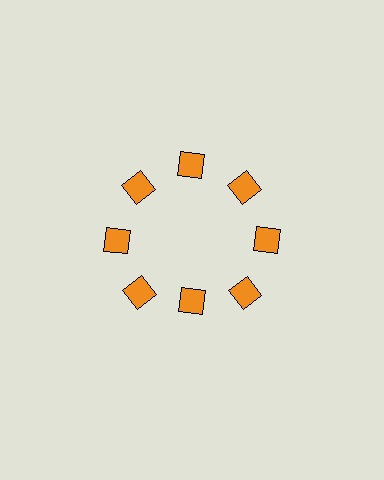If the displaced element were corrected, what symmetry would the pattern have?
It would have 8-fold rotational symmetry — the pattern would map onto itself every 45 degrees.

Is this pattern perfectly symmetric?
No. The 8 orange squares are arranged in a ring, but one element near the 6 o'clock position is pulled inward toward the center, breaking the 8-fold rotational symmetry.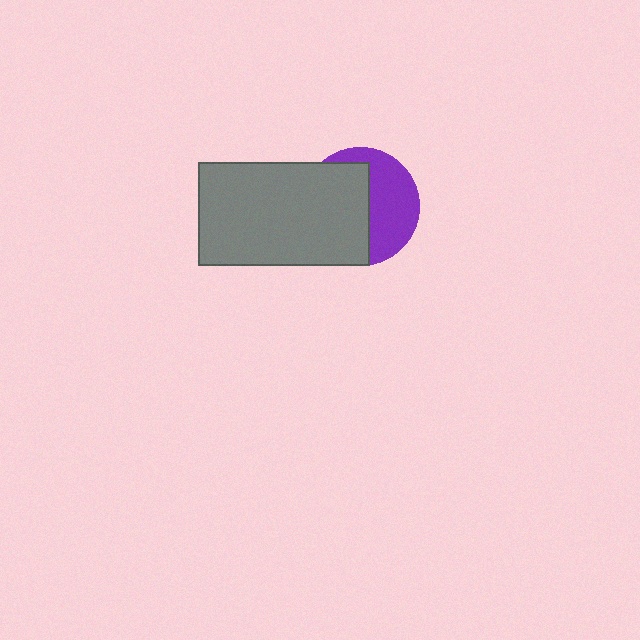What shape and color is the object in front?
The object in front is a gray rectangle.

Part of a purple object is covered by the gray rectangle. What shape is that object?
It is a circle.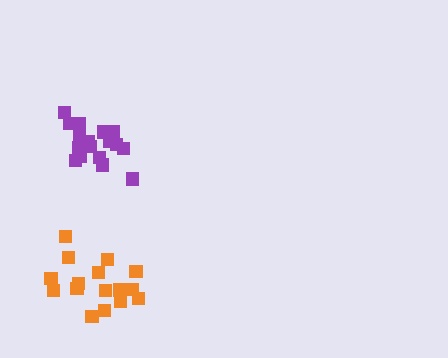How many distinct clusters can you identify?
There are 2 distinct clusters.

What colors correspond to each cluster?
The clusters are colored: orange, purple.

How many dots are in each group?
Group 1: 16 dots, Group 2: 17 dots (33 total).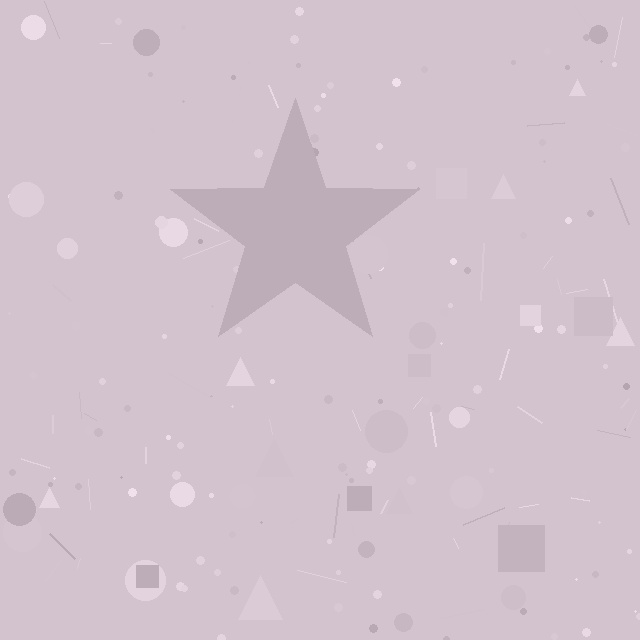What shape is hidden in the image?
A star is hidden in the image.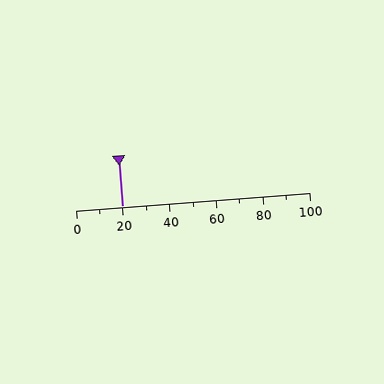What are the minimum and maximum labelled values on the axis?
The axis runs from 0 to 100.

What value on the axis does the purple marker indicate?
The marker indicates approximately 20.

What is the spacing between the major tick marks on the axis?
The major ticks are spaced 20 apart.